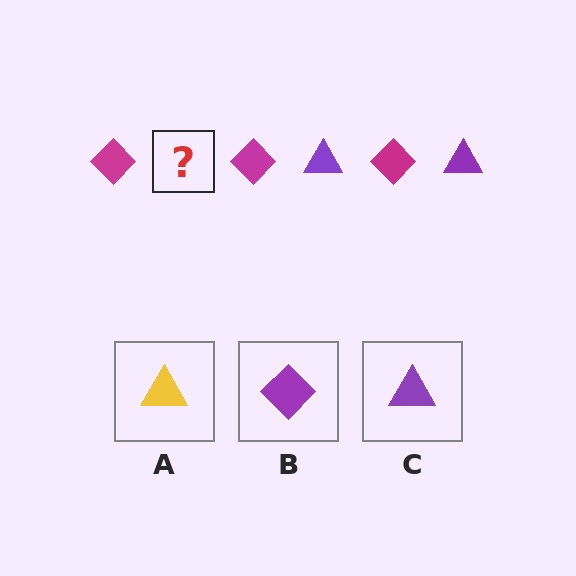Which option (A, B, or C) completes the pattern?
C.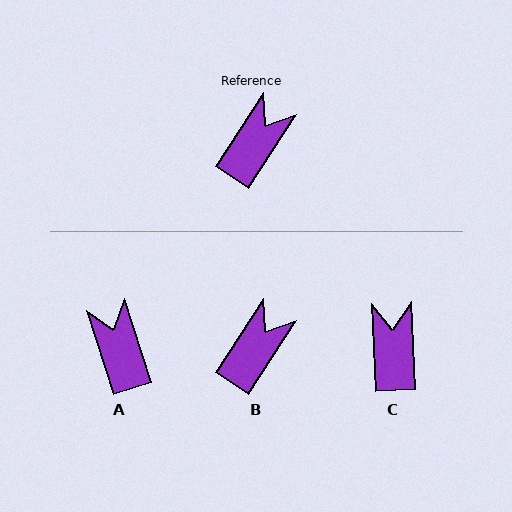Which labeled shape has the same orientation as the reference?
B.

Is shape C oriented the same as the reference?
No, it is off by about 36 degrees.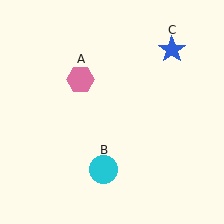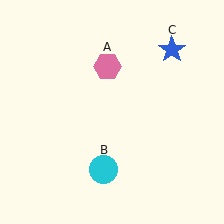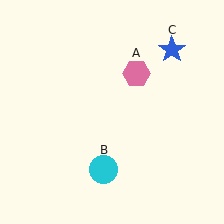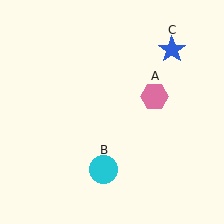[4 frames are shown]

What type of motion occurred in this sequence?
The pink hexagon (object A) rotated clockwise around the center of the scene.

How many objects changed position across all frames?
1 object changed position: pink hexagon (object A).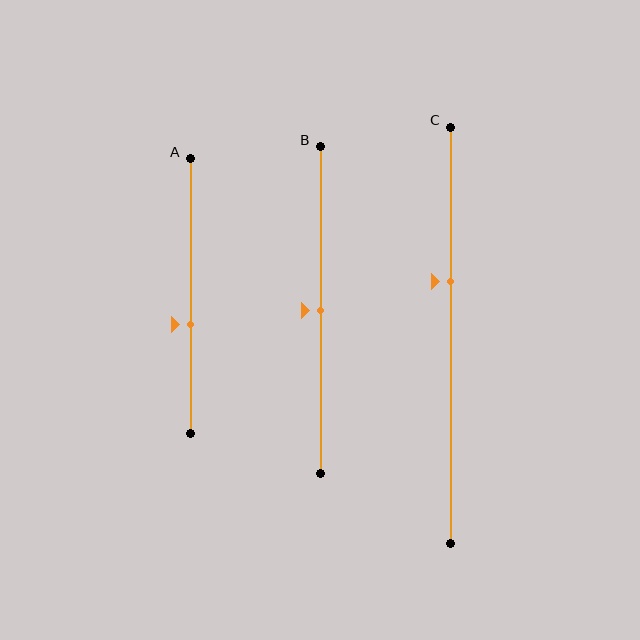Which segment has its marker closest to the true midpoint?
Segment B has its marker closest to the true midpoint.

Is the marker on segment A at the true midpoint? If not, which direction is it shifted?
No, the marker on segment A is shifted downward by about 10% of the segment length.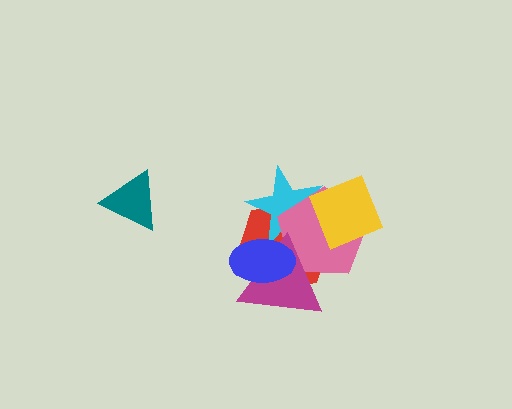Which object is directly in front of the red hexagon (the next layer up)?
The cyan star is directly in front of the red hexagon.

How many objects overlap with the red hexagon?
4 objects overlap with the red hexagon.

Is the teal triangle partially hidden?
No, no other shape covers it.